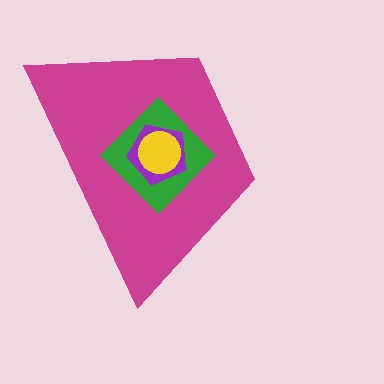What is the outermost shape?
The magenta trapezoid.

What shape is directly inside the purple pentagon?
The yellow circle.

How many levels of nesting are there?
4.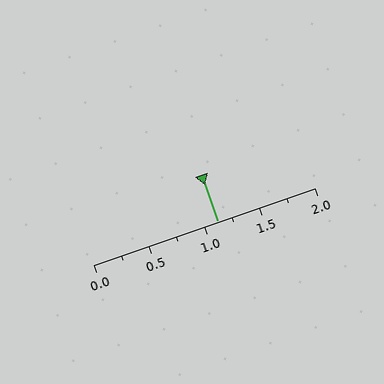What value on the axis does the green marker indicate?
The marker indicates approximately 1.12.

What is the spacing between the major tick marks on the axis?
The major ticks are spaced 0.5 apart.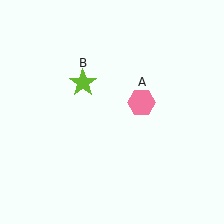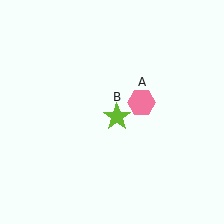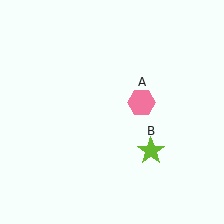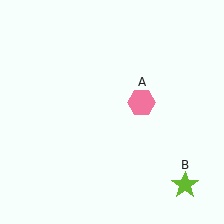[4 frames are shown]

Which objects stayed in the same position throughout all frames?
Pink hexagon (object A) remained stationary.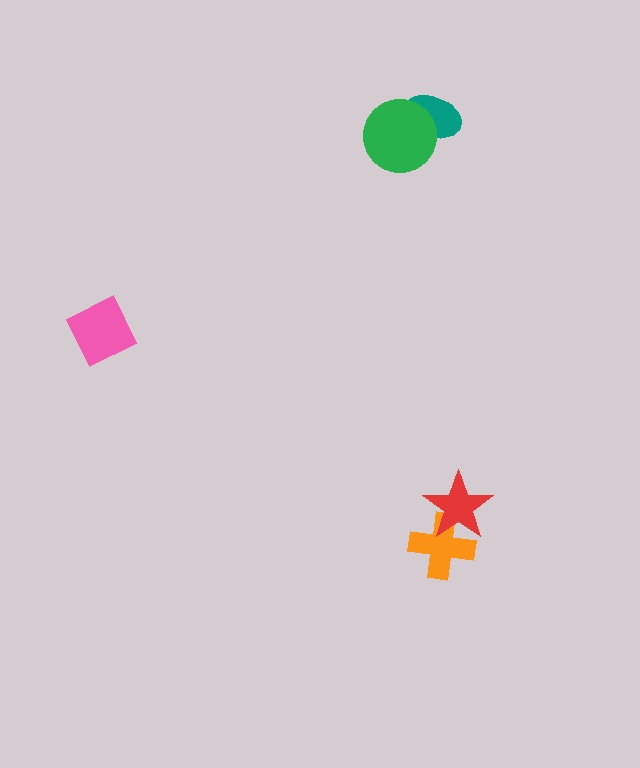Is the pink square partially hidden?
No, no other shape covers it.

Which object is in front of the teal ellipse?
The green circle is in front of the teal ellipse.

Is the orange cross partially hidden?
Yes, it is partially covered by another shape.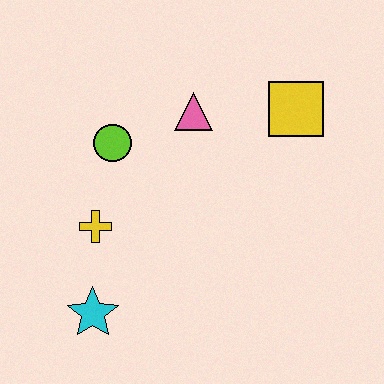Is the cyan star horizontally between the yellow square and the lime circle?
No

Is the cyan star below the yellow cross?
Yes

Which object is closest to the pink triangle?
The lime circle is closest to the pink triangle.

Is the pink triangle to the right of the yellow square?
No